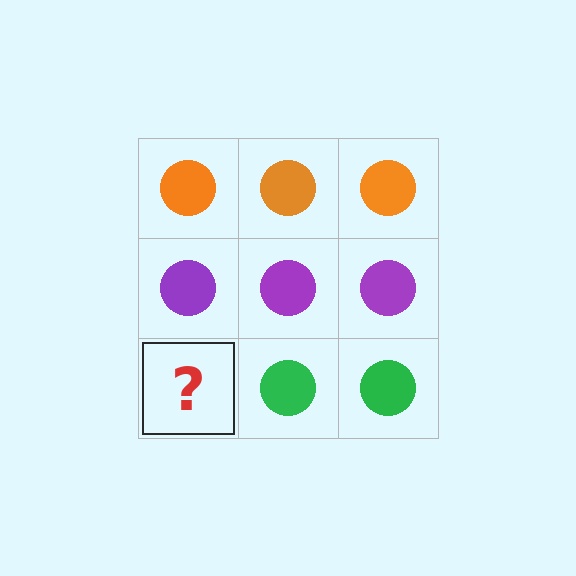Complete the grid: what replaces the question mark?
The question mark should be replaced with a green circle.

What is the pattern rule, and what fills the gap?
The rule is that each row has a consistent color. The gap should be filled with a green circle.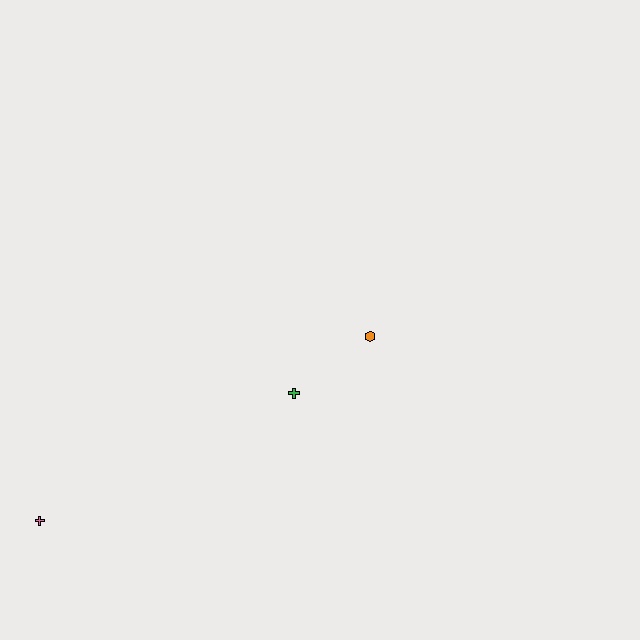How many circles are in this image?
There are no circles.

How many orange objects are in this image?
There is 1 orange object.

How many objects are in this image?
There are 3 objects.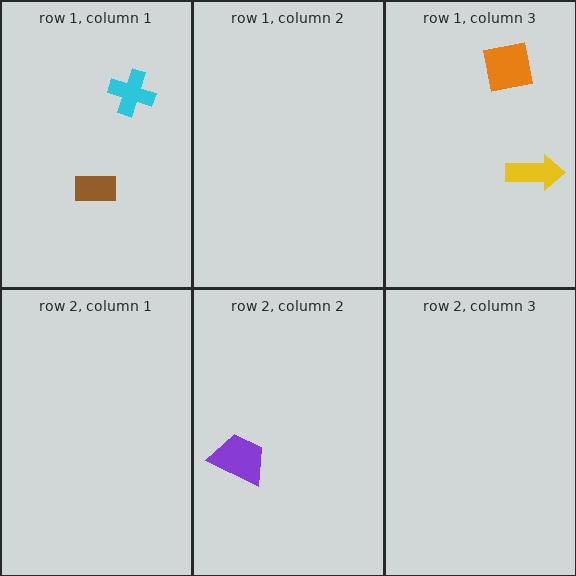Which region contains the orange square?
The row 1, column 3 region.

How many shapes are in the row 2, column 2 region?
1.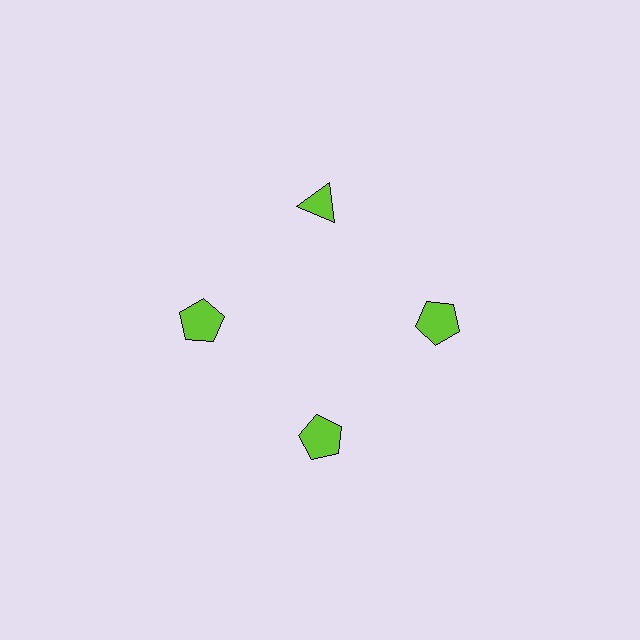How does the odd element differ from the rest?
It has a different shape: triangle instead of pentagon.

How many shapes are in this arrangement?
There are 4 shapes arranged in a ring pattern.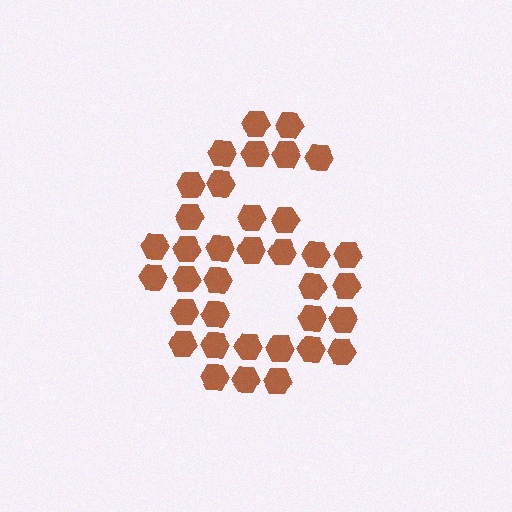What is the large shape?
The large shape is the digit 6.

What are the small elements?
The small elements are hexagons.